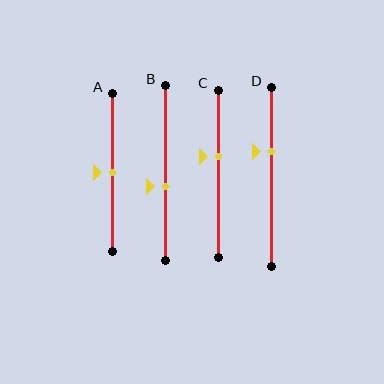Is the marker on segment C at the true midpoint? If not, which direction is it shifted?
No, the marker on segment C is shifted upward by about 11% of the segment length.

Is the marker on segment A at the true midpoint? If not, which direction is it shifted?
Yes, the marker on segment A is at the true midpoint.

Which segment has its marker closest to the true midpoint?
Segment A has its marker closest to the true midpoint.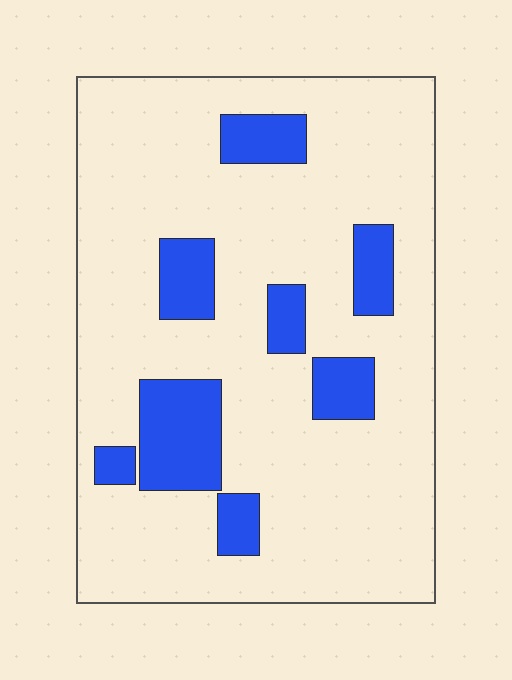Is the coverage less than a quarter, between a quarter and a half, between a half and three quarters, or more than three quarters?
Less than a quarter.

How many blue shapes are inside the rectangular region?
8.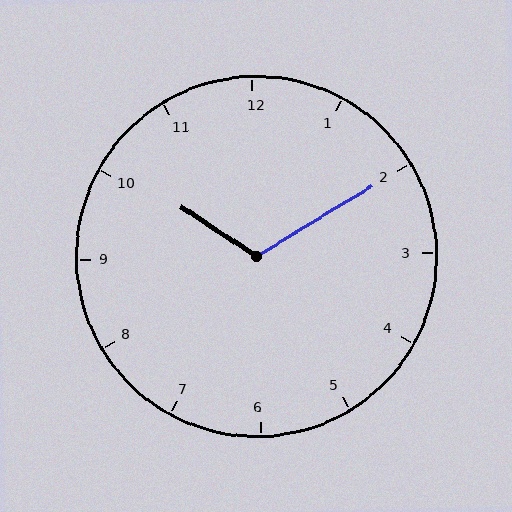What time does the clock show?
10:10.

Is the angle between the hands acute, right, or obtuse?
It is obtuse.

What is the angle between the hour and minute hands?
Approximately 115 degrees.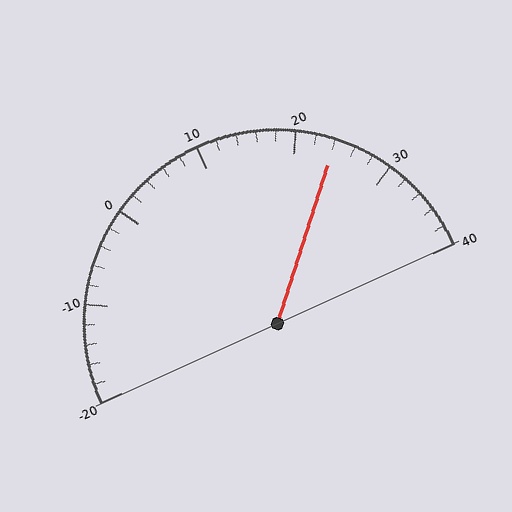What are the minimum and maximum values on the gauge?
The gauge ranges from -20 to 40.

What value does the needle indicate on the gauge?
The needle indicates approximately 24.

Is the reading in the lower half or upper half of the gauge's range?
The reading is in the upper half of the range (-20 to 40).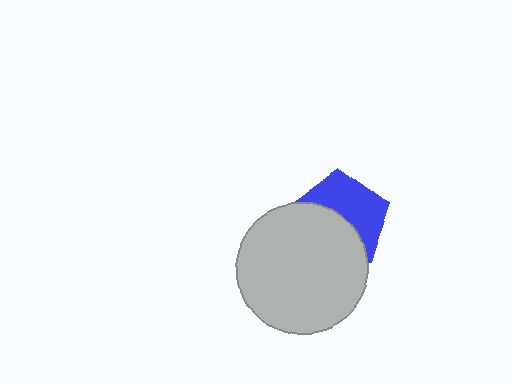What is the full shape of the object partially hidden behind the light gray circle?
The partially hidden object is a blue pentagon.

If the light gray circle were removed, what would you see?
You would see the complete blue pentagon.